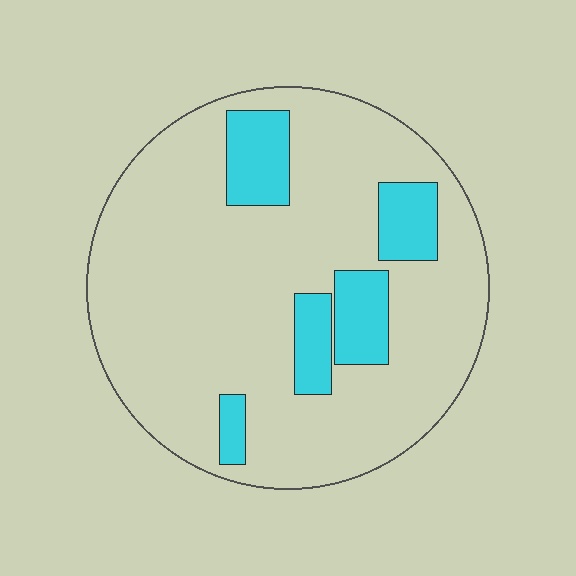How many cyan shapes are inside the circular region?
5.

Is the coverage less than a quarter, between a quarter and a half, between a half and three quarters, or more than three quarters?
Less than a quarter.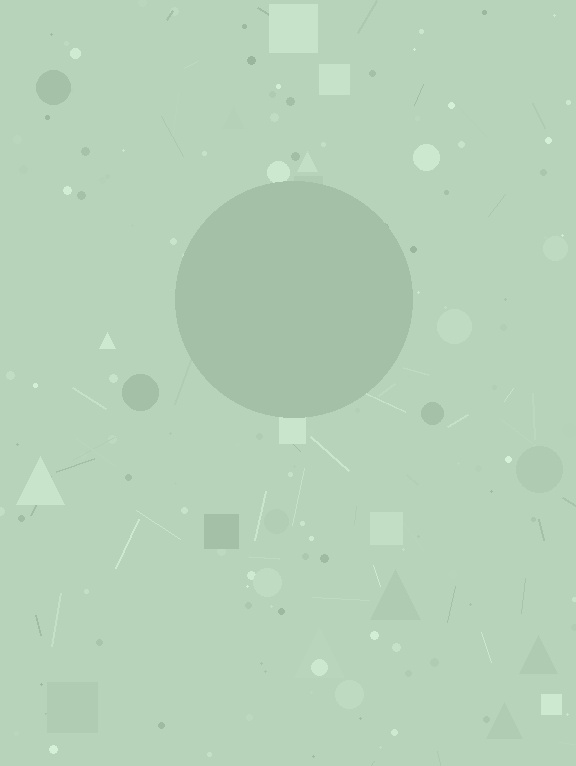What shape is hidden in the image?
A circle is hidden in the image.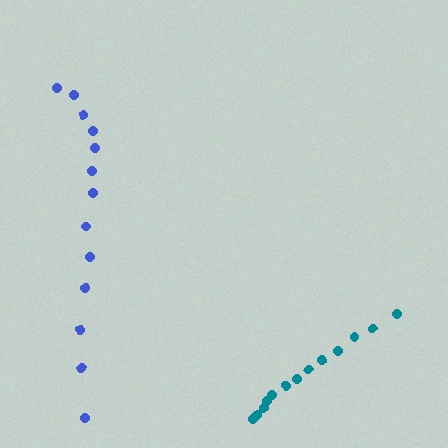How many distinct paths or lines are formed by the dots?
There are 2 distinct paths.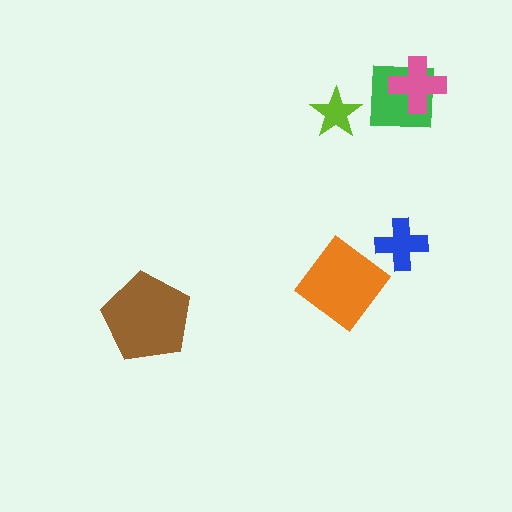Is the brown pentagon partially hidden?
No, no other shape covers it.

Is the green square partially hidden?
Yes, it is partially covered by another shape.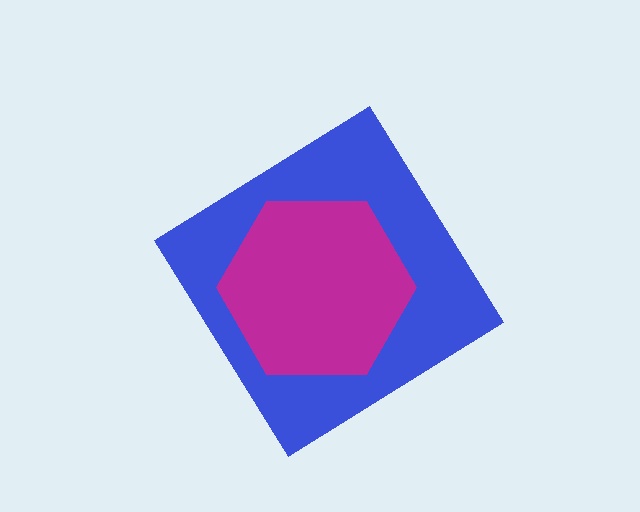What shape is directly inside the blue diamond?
The magenta hexagon.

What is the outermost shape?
The blue diamond.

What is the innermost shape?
The magenta hexagon.